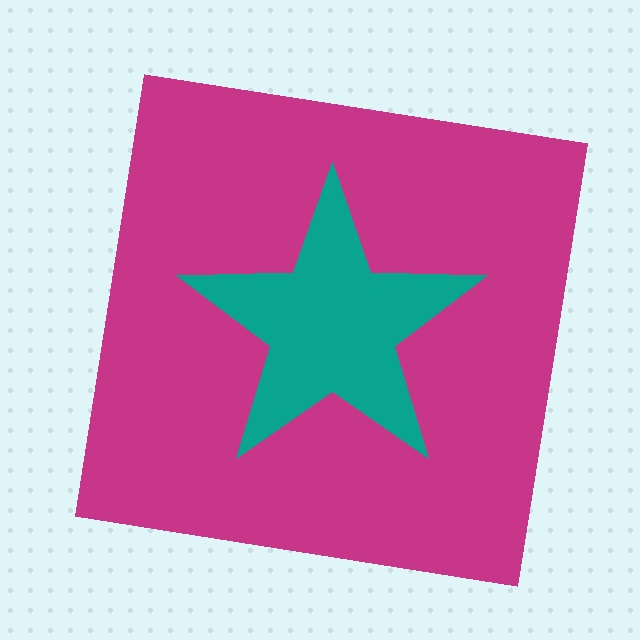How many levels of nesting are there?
2.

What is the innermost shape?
The teal star.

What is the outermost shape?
The magenta square.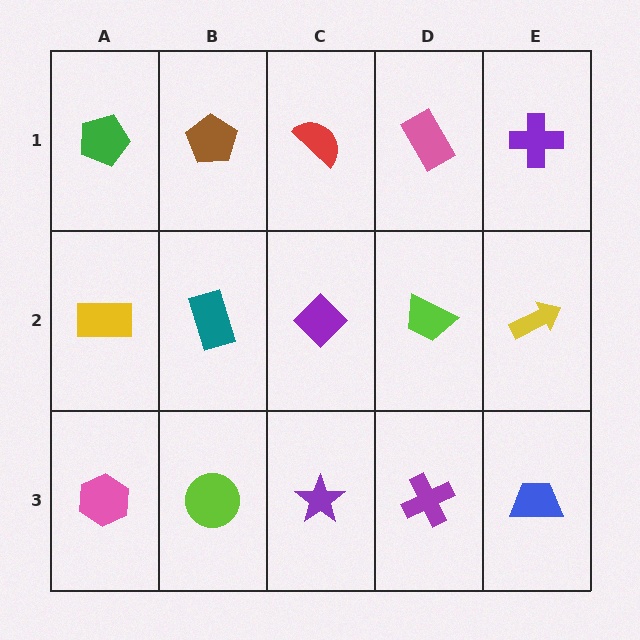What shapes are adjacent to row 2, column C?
A red semicircle (row 1, column C), a purple star (row 3, column C), a teal rectangle (row 2, column B), a lime trapezoid (row 2, column D).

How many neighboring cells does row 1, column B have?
3.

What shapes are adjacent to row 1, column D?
A lime trapezoid (row 2, column D), a red semicircle (row 1, column C), a purple cross (row 1, column E).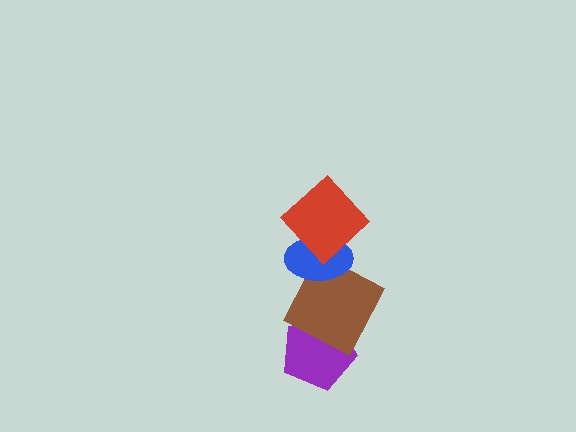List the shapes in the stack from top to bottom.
From top to bottom: the red diamond, the blue ellipse, the brown square, the purple pentagon.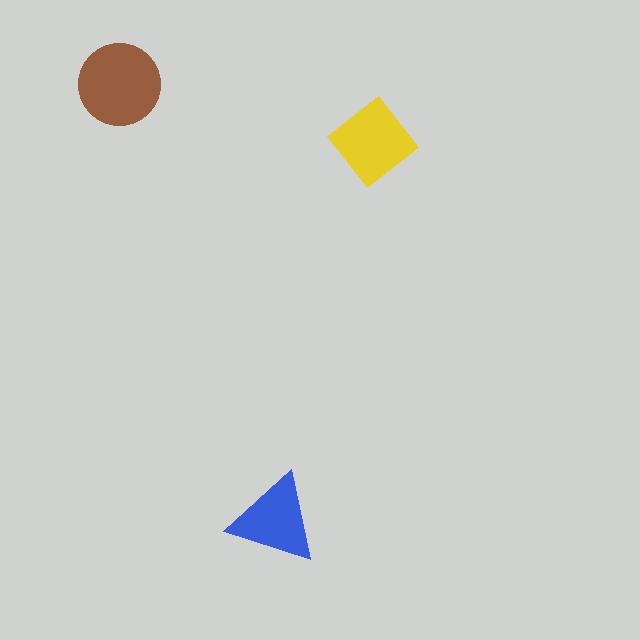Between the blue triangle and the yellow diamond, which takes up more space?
The yellow diamond.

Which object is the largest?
The brown circle.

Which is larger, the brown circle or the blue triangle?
The brown circle.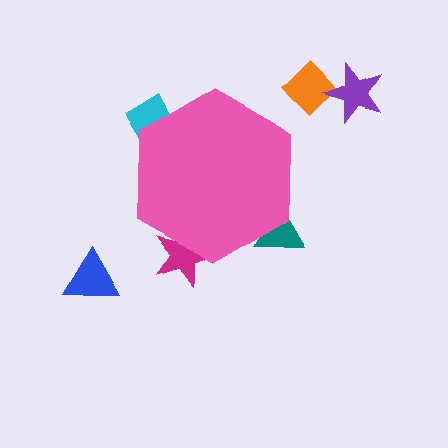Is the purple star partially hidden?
No, the purple star is fully visible.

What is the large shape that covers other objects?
A pink hexagon.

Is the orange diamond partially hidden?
No, the orange diamond is fully visible.